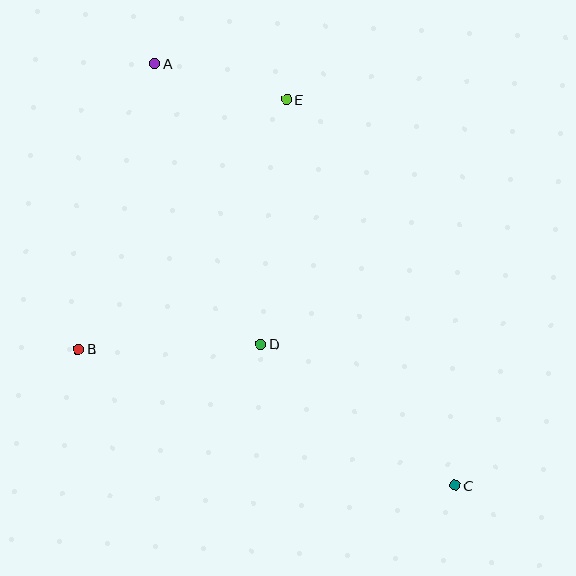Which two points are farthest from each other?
Points A and C are farthest from each other.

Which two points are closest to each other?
Points A and E are closest to each other.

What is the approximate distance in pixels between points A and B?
The distance between A and B is approximately 296 pixels.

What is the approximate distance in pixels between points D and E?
The distance between D and E is approximately 246 pixels.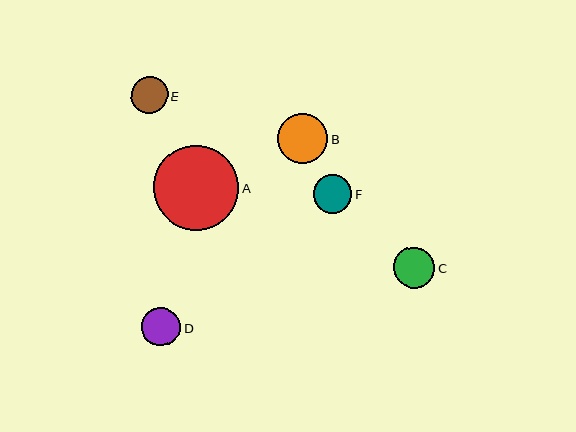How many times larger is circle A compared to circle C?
Circle A is approximately 2.1 times the size of circle C.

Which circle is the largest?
Circle A is the largest with a size of approximately 85 pixels.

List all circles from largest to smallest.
From largest to smallest: A, B, C, D, F, E.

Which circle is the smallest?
Circle E is the smallest with a size of approximately 37 pixels.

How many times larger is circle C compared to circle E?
Circle C is approximately 1.1 times the size of circle E.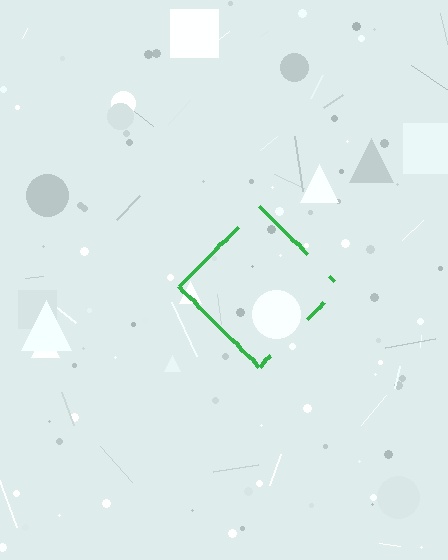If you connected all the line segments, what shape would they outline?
They would outline a diamond.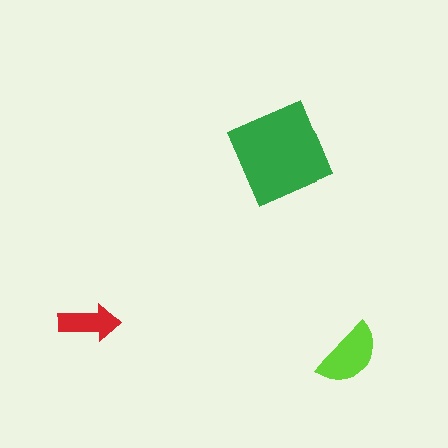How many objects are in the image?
There are 3 objects in the image.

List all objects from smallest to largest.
The red arrow, the lime semicircle, the green diamond.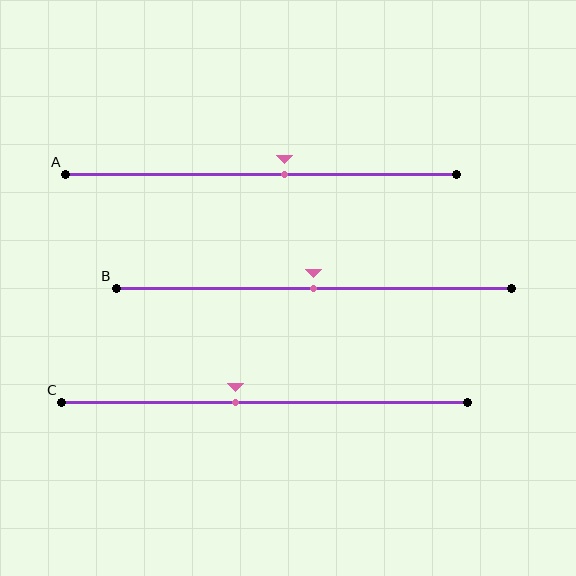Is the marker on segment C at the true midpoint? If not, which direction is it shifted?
No, the marker on segment C is shifted to the left by about 7% of the segment length.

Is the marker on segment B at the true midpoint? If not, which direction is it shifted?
Yes, the marker on segment B is at the true midpoint.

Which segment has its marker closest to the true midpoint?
Segment B has its marker closest to the true midpoint.